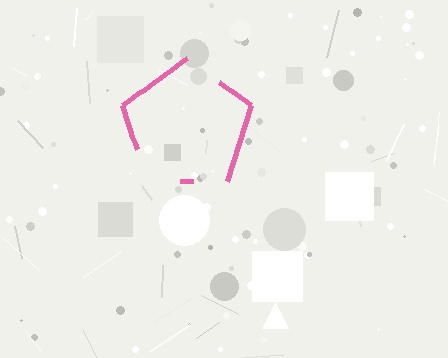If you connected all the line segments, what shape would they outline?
They would outline a pentagon.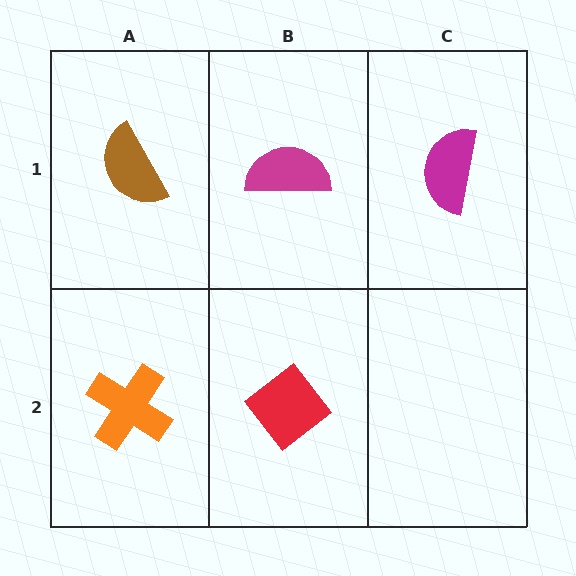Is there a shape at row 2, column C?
No, that cell is empty.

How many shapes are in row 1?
3 shapes.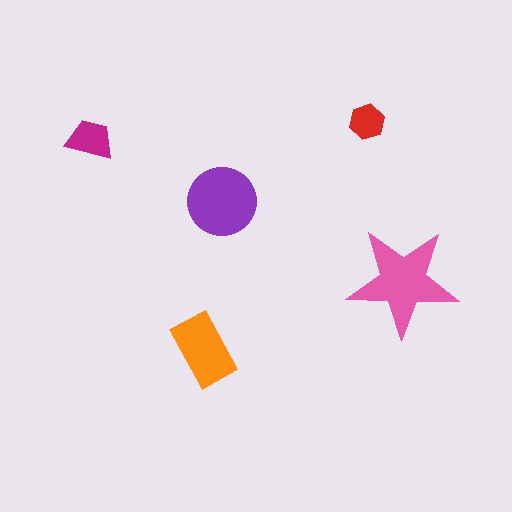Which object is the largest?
The pink star.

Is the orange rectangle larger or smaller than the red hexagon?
Larger.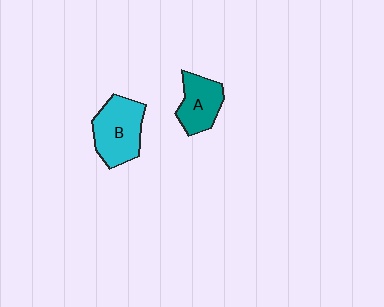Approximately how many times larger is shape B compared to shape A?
Approximately 1.4 times.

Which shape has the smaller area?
Shape A (teal).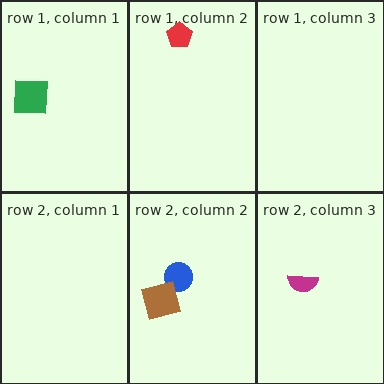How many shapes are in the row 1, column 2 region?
1.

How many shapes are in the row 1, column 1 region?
1.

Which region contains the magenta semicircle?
The row 2, column 3 region.